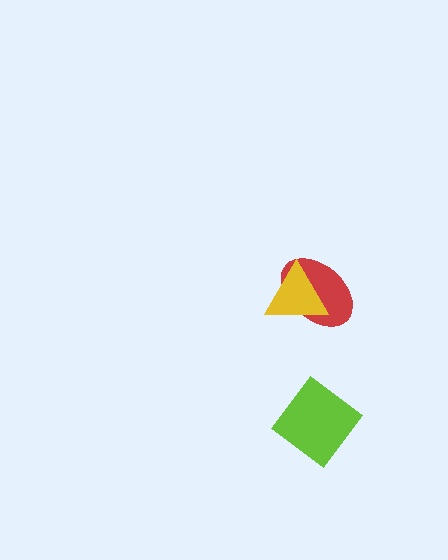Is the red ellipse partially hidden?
Yes, it is partially covered by another shape.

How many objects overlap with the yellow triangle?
1 object overlaps with the yellow triangle.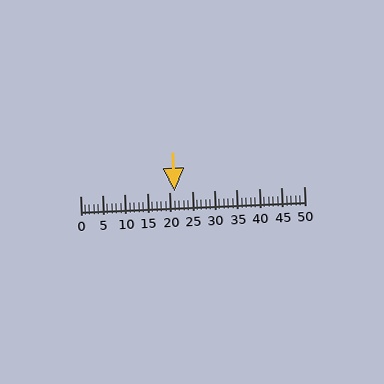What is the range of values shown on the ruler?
The ruler shows values from 0 to 50.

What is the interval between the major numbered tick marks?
The major tick marks are spaced 5 units apart.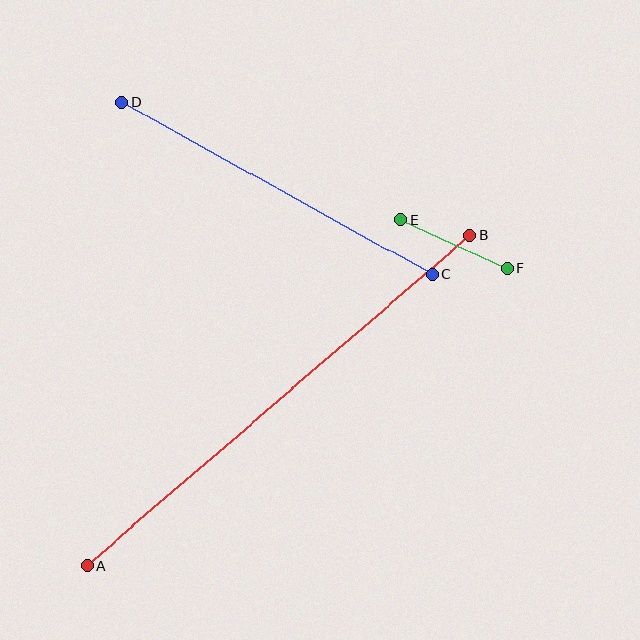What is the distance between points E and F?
The distance is approximately 116 pixels.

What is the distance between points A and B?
The distance is approximately 506 pixels.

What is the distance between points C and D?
The distance is approximately 354 pixels.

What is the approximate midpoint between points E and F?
The midpoint is at approximately (454, 244) pixels.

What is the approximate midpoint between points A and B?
The midpoint is at approximately (279, 400) pixels.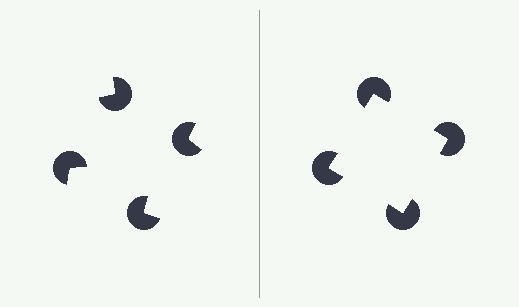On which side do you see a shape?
An illusory square appears on the right side. On the left side the wedge cuts are rotated, so no coherent shape forms.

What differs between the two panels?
The pac-man discs are positioned identically on both sides; only the wedge orientations differ. On the right they align to a square; on the left they are misaligned.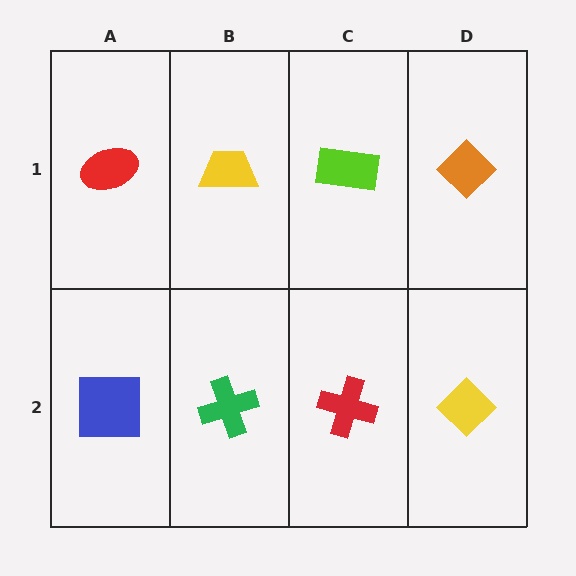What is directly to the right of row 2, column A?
A green cross.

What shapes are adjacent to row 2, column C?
A lime rectangle (row 1, column C), a green cross (row 2, column B), a yellow diamond (row 2, column D).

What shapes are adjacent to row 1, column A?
A blue square (row 2, column A), a yellow trapezoid (row 1, column B).